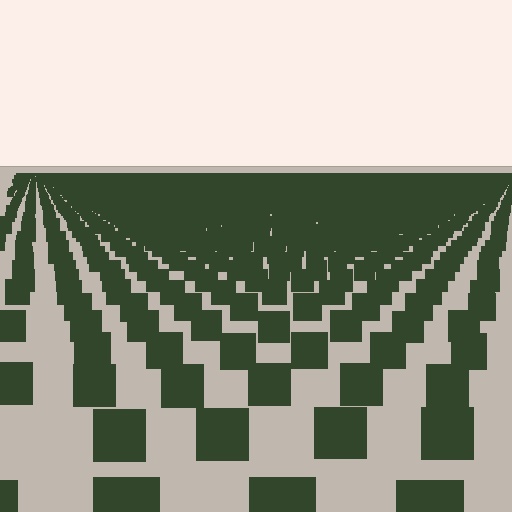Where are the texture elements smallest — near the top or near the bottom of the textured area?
Near the top.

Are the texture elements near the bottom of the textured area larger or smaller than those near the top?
Larger. Near the bottom, elements are closer to the viewer and appear at a bigger on-screen size.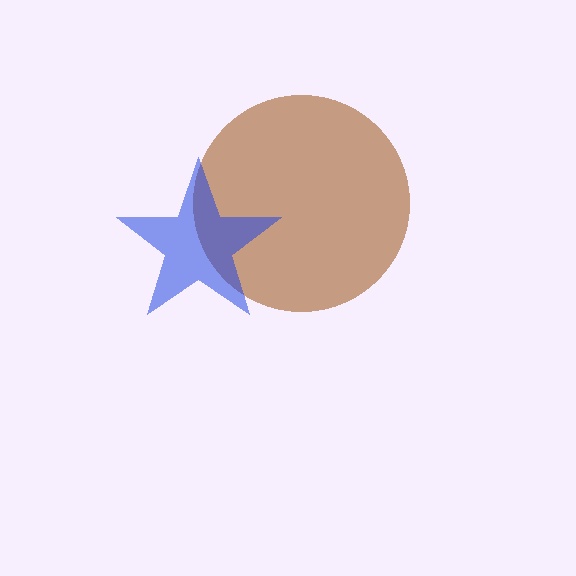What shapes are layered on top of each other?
The layered shapes are: a brown circle, a blue star.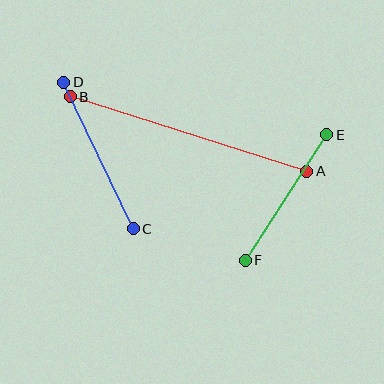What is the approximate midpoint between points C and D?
The midpoint is at approximately (99, 156) pixels.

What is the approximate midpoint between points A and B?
The midpoint is at approximately (189, 134) pixels.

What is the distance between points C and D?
The distance is approximately 162 pixels.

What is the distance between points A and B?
The distance is approximately 248 pixels.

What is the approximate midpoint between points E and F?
The midpoint is at approximately (286, 197) pixels.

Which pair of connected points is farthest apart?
Points A and B are farthest apart.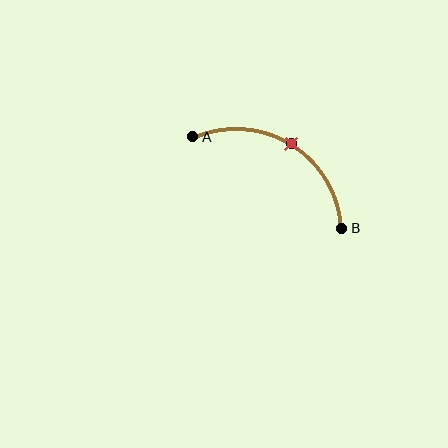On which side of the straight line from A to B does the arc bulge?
The arc bulges above the straight line connecting A and B.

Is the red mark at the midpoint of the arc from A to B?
Yes. The red mark lies on the arc at equal arc-length from both A and B — it is the arc midpoint.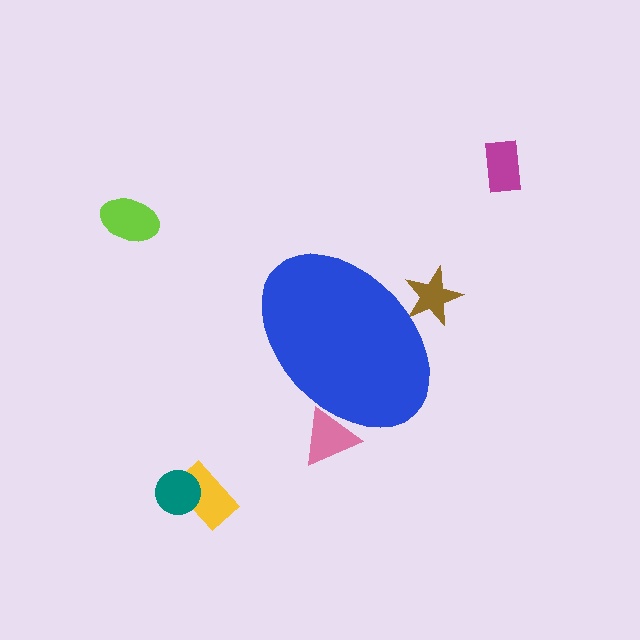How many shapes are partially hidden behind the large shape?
2 shapes are partially hidden.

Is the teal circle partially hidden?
No, the teal circle is fully visible.